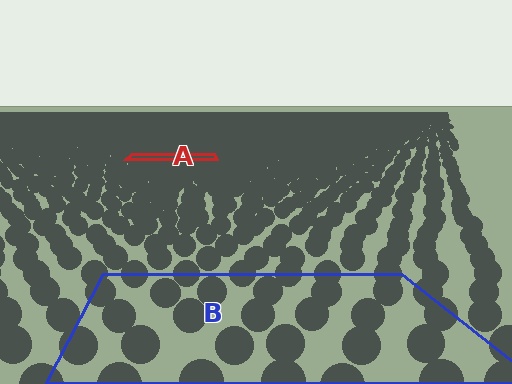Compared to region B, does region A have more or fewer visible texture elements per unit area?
Region A has more texture elements per unit area — they are packed more densely because it is farther away.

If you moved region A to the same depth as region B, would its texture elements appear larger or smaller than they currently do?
They would appear larger. At a closer depth, the same texture elements are projected at a bigger on-screen size.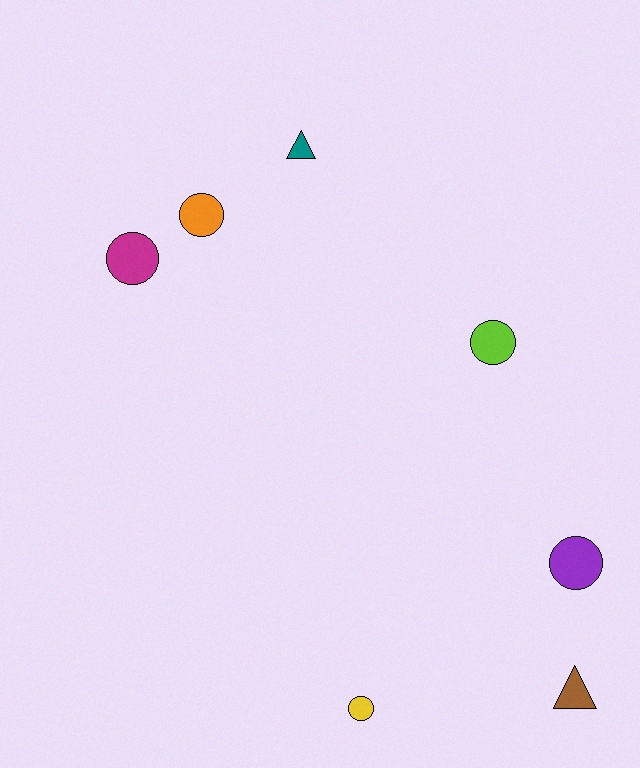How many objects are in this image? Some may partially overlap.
There are 7 objects.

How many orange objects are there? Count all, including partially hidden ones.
There is 1 orange object.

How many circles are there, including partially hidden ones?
There are 5 circles.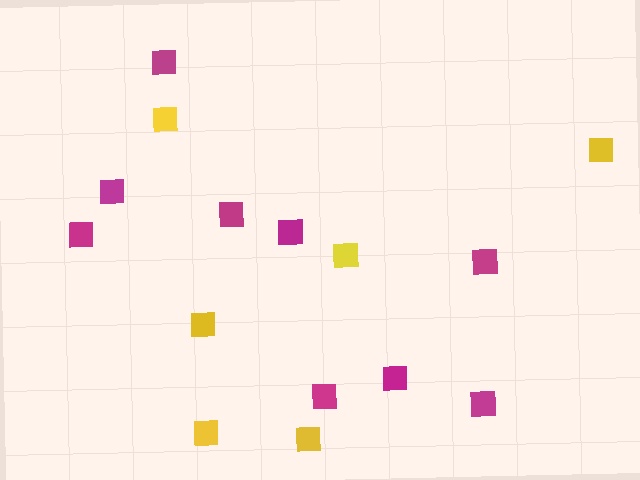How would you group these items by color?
There are 2 groups: one group of magenta squares (9) and one group of yellow squares (6).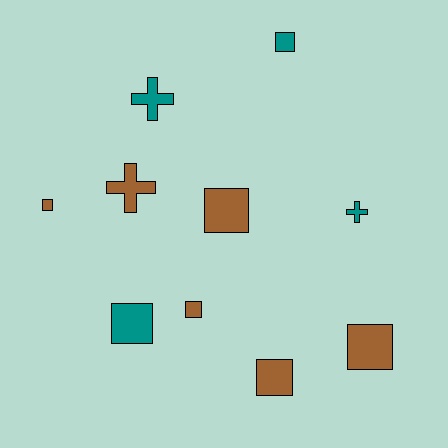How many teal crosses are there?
There are 2 teal crosses.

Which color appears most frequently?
Brown, with 6 objects.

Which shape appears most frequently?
Square, with 7 objects.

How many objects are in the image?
There are 10 objects.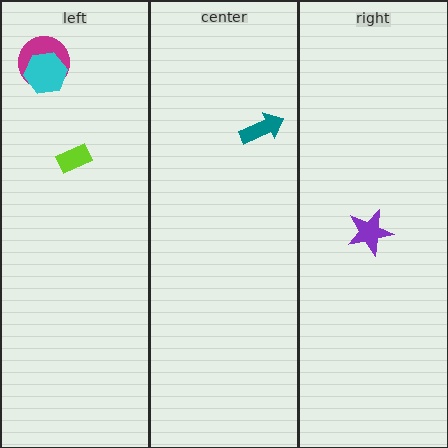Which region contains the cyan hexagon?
The left region.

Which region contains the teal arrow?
The center region.